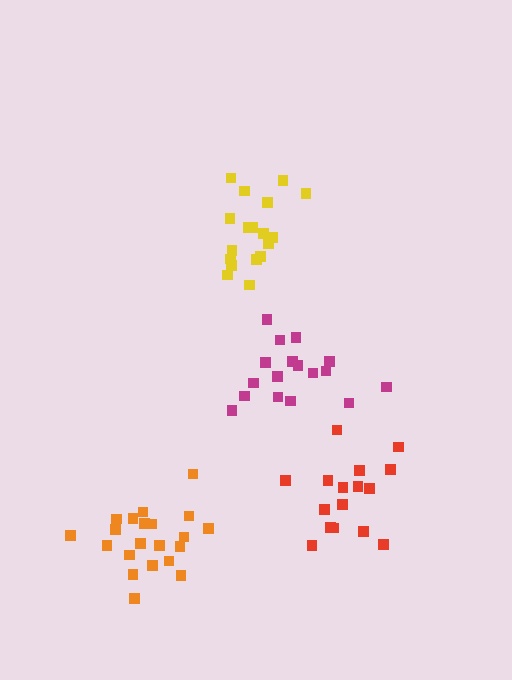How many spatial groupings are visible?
There are 4 spatial groupings.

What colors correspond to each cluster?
The clusters are colored: red, magenta, orange, yellow.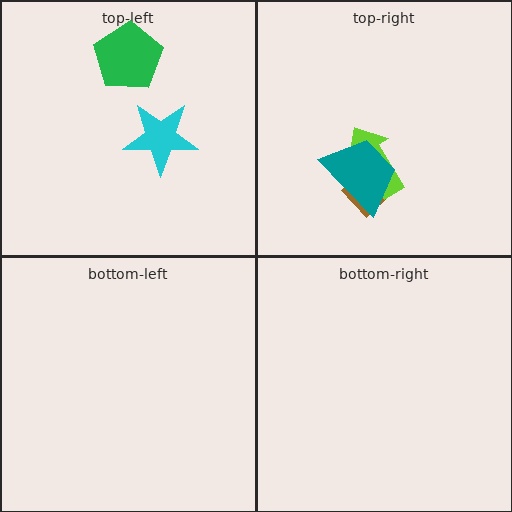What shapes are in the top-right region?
The brown diamond, the lime arrow, the teal trapezoid.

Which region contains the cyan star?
The top-left region.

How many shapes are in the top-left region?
2.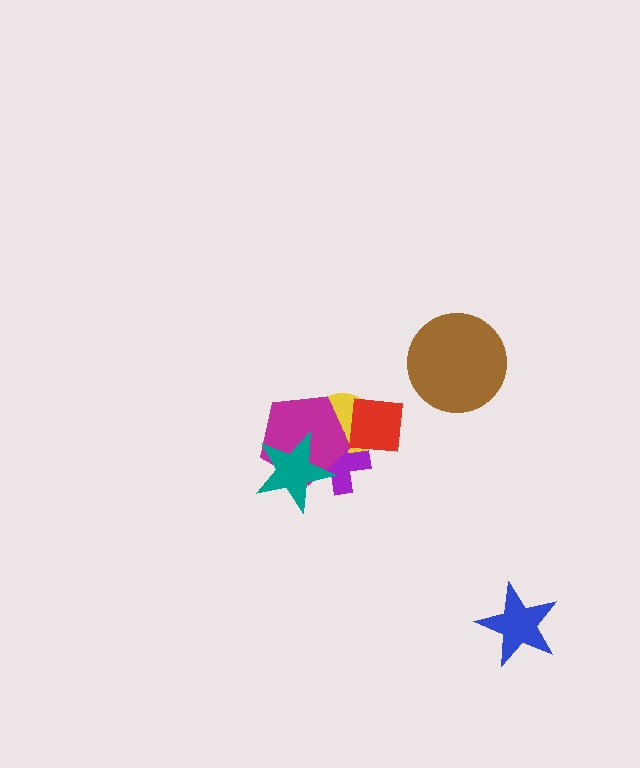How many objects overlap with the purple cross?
4 objects overlap with the purple cross.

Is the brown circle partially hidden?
No, no other shape covers it.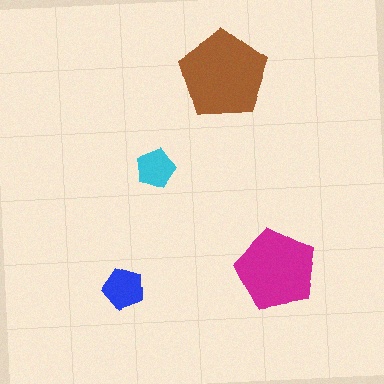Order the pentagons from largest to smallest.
the brown one, the magenta one, the blue one, the cyan one.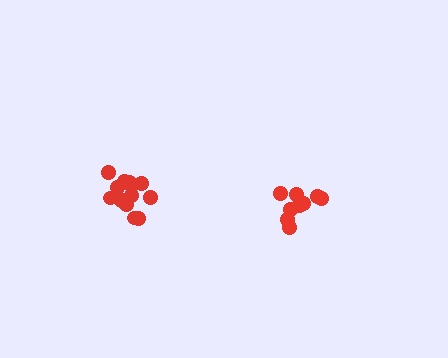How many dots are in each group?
Group 1: 13 dots, Group 2: 9 dots (22 total).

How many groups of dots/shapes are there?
There are 2 groups.